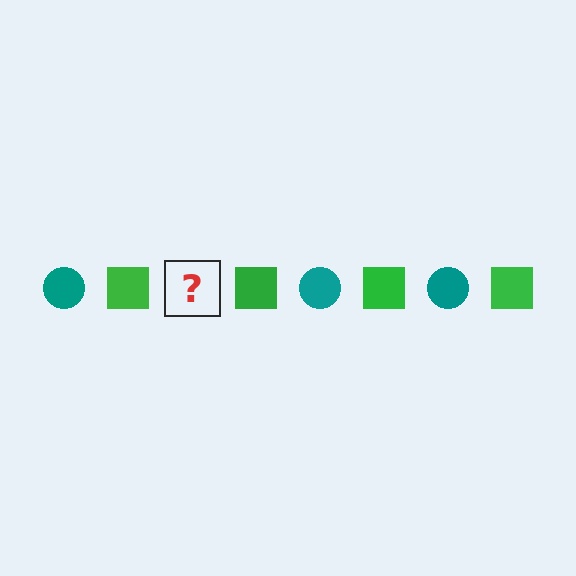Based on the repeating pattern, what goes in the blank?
The blank should be a teal circle.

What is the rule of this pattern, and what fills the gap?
The rule is that the pattern alternates between teal circle and green square. The gap should be filled with a teal circle.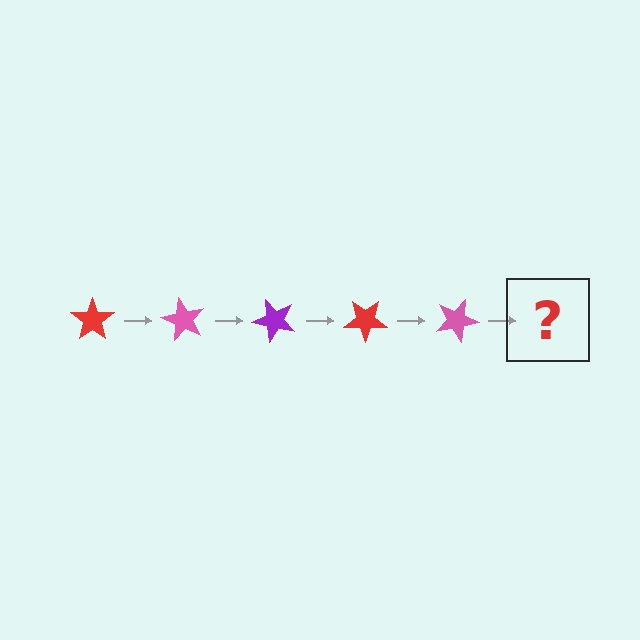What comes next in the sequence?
The next element should be a purple star, rotated 300 degrees from the start.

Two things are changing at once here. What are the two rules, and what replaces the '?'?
The two rules are that it rotates 60 degrees each step and the color cycles through red, pink, and purple. The '?' should be a purple star, rotated 300 degrees from the start.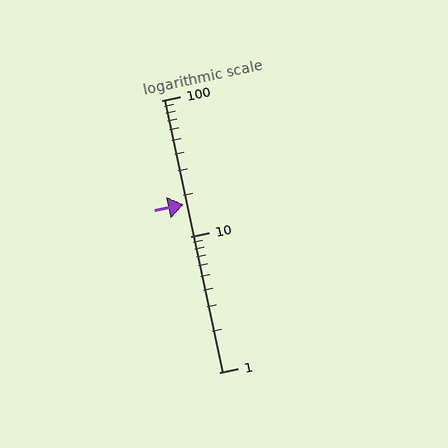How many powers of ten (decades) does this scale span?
The scale spans 2 decades, from 1 to 100.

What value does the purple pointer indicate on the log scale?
The pointer indicates approximately 17.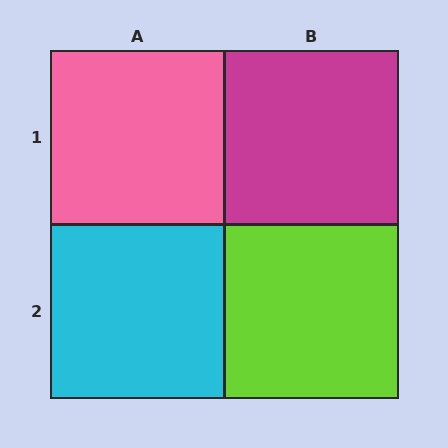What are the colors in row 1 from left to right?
Pink, magenta.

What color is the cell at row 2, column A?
Cyan.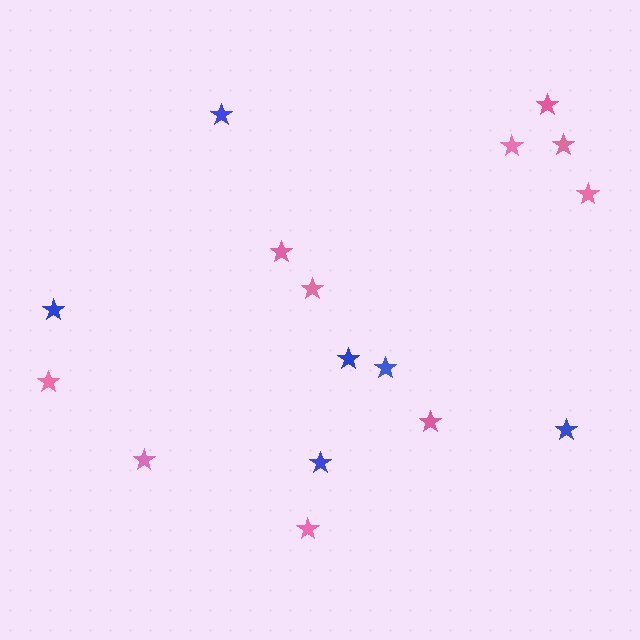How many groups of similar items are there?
There are 2 groups: one group of blue stars (6) and one group of pink stars (10).